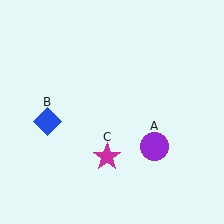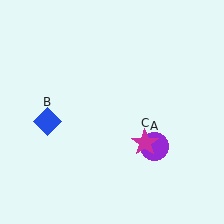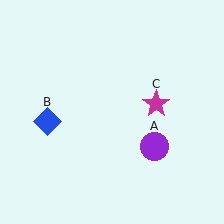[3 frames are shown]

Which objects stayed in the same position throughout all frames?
Purple circle (object A) and blue diamond (object B) remained stationary.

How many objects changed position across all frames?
1 object changed position: magenta star (object C).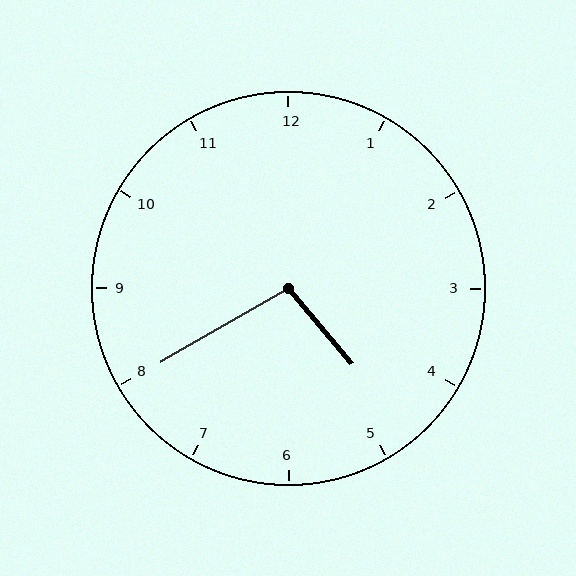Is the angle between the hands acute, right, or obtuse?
It is obtuse.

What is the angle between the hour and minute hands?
Approximately 100 degrees.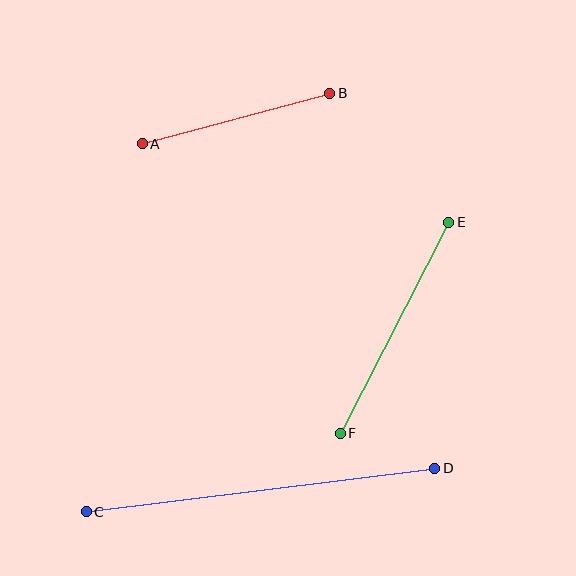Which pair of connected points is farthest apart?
Points C and D are farthest apart.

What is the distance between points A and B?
The distance is approximately 194 pixels.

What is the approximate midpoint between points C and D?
The midpoint is at approximately (261, 490) pixels.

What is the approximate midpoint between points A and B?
The midpoint is at approximately (236, 119) pixels.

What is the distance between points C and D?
The distance is approximately 351 pixels.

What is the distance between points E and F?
The distance is approximately 238 pixels.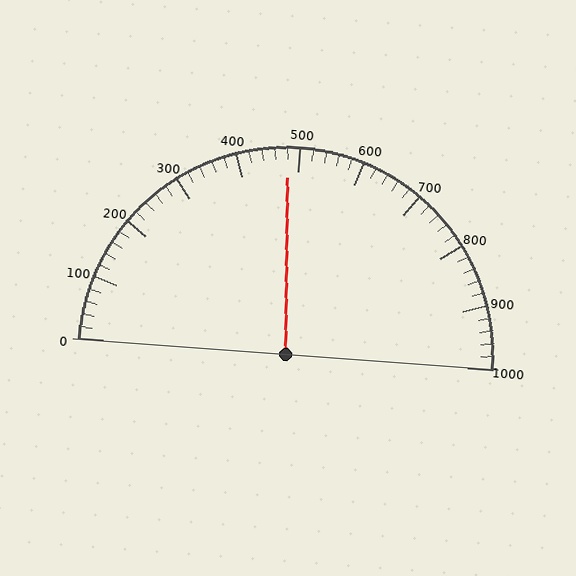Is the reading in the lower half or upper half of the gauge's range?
The reading is in the lower half of the range (0 to 1000).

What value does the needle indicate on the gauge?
The needle indicates approximately 480.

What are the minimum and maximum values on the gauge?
The gauge ranges from 0 to 1000.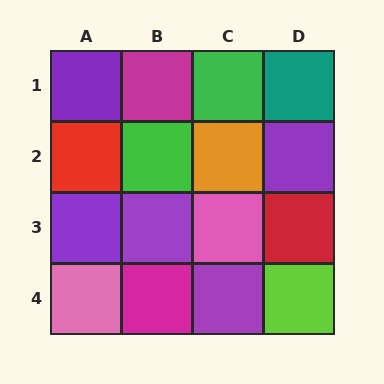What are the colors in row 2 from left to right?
Red, green, orange, purple.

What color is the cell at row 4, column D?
Lime.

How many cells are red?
2 cells are red.